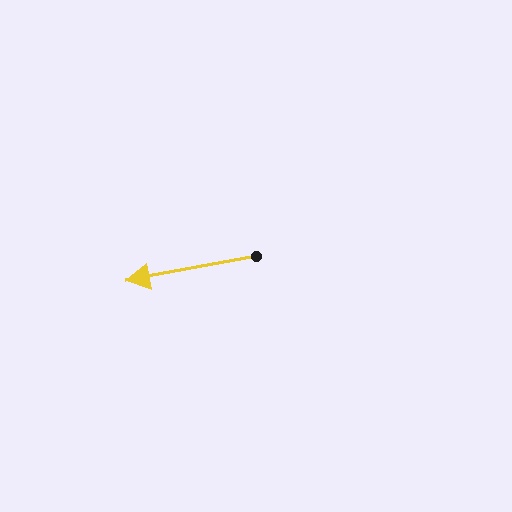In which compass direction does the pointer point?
West.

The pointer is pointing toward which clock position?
Roughly 9 o'clock.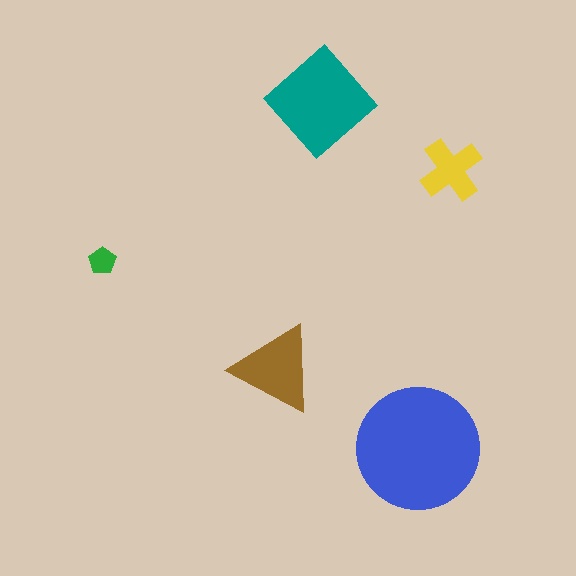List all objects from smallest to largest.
The green pentagon, the yellow cross, the brown triangle, the teal diamond, the blue circle.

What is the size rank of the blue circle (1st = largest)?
1st.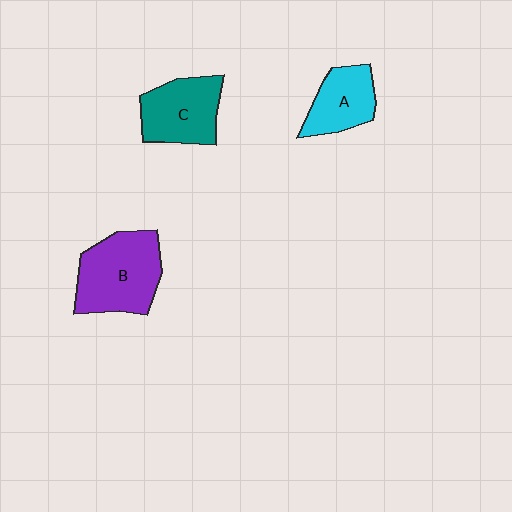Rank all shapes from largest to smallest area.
From largest to smallest: B (purple), C (teal), A (cyan).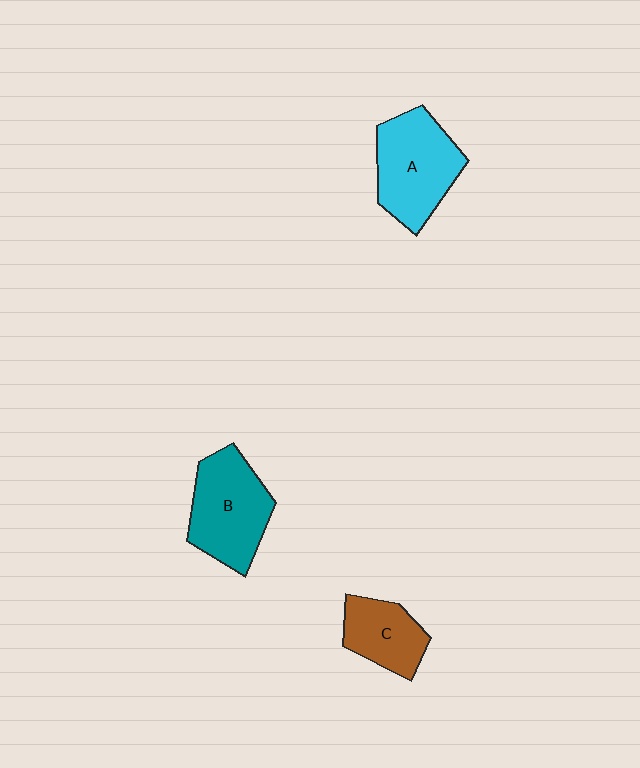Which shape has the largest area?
Shape A (cyan).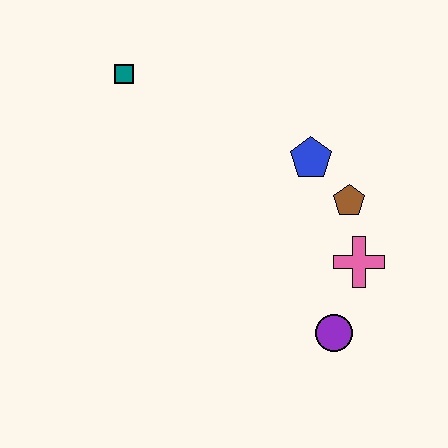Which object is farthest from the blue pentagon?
The teal square is farthest from the blue pentagon.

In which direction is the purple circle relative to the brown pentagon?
The purple circle is below the brown pentagon.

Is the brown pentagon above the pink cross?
Yes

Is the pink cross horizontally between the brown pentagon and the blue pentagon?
No